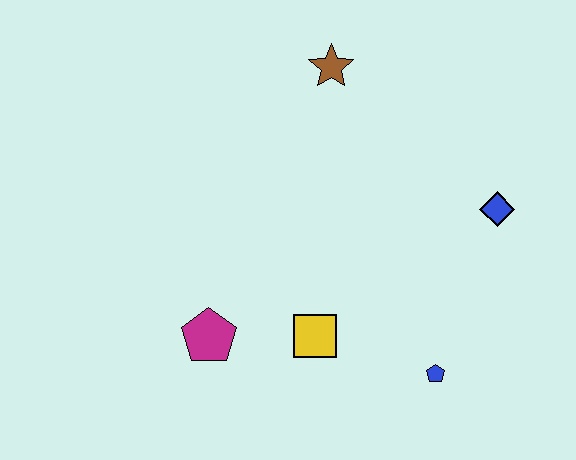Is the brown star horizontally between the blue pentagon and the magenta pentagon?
Yes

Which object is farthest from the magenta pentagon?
The blue diamond is farthest from the magenta pentagon.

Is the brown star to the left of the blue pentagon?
Yes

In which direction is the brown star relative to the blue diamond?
The brown star is to the left of the blue diamond.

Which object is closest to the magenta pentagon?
The yellow square is closest to the magenta pentagon.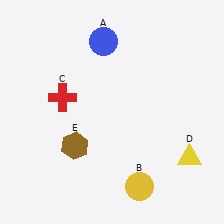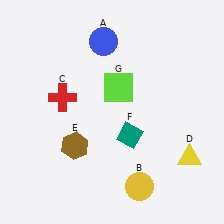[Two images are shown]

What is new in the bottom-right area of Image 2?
A teal diamond (F) was added in the bottom-right area of Image 2.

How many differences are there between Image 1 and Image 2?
There are 2 differences between the two images.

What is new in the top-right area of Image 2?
A lime square (G) was added in the top-right area of Image 2.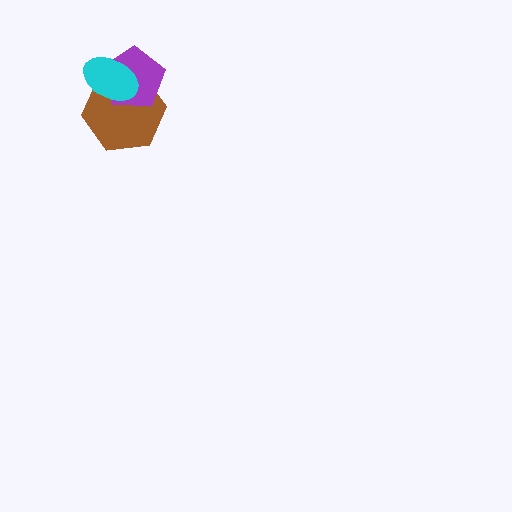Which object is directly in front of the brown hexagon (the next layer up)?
The purple pentagon is directly in front of the brown hexagon.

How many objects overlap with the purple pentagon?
2 objects overlap with the purple pentagon.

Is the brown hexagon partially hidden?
Yes, it is partially covered by another shape.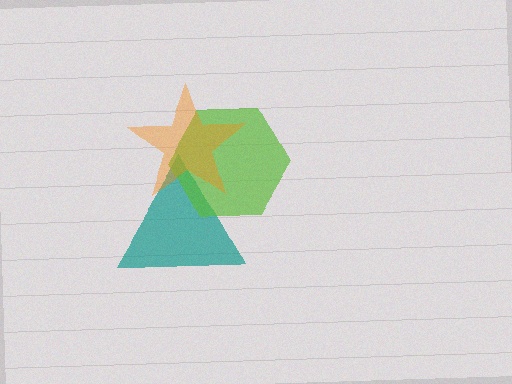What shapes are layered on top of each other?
The layered shapes are: a teal triangle, a lime hexagon, an orange star.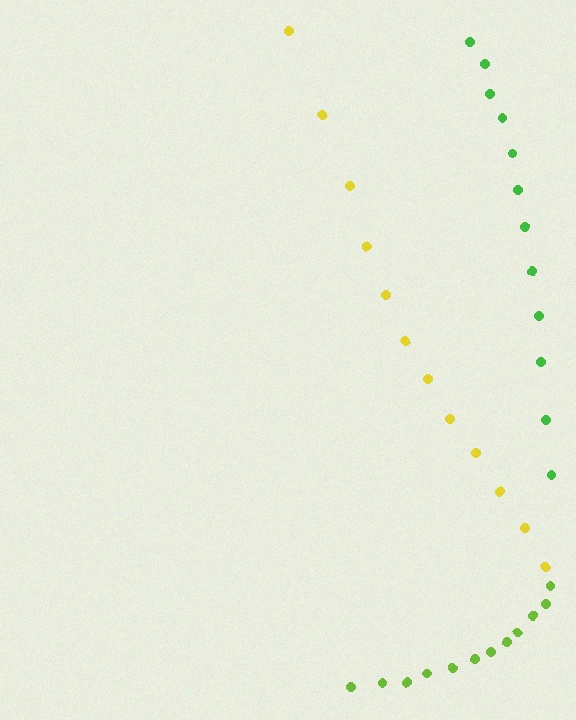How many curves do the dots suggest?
There are 3 distinct paths.